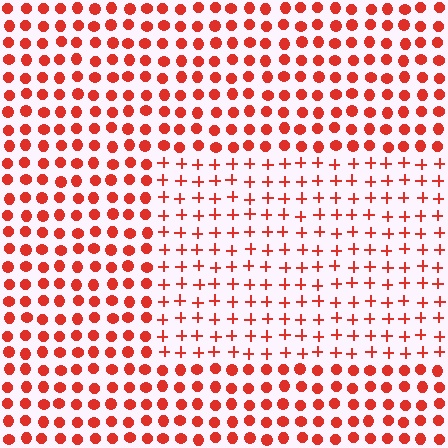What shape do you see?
I see a rectangle.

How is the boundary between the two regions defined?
The boundary is defined by a change in element shape: plus signs inside vs. circles outside. All elements share the same color and spacing.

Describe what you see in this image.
The image is filled with small red elements arranged in a uniform grid. A rectangle-shaped region contains plus signs, while the surrounding area contains circles. The boundary is defined purely by the change in element shape.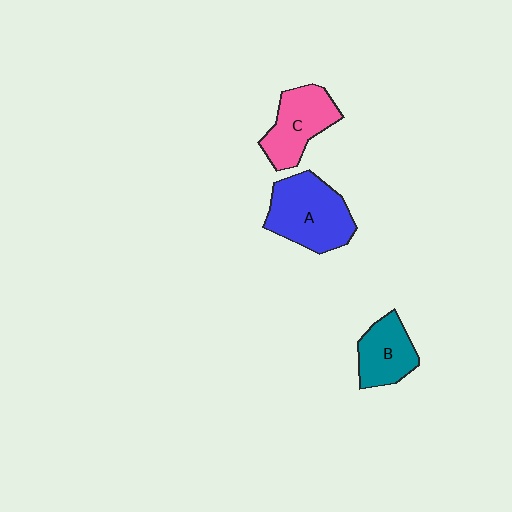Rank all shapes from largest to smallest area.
From largest to smallest: A (blue), C (pink), B (teal).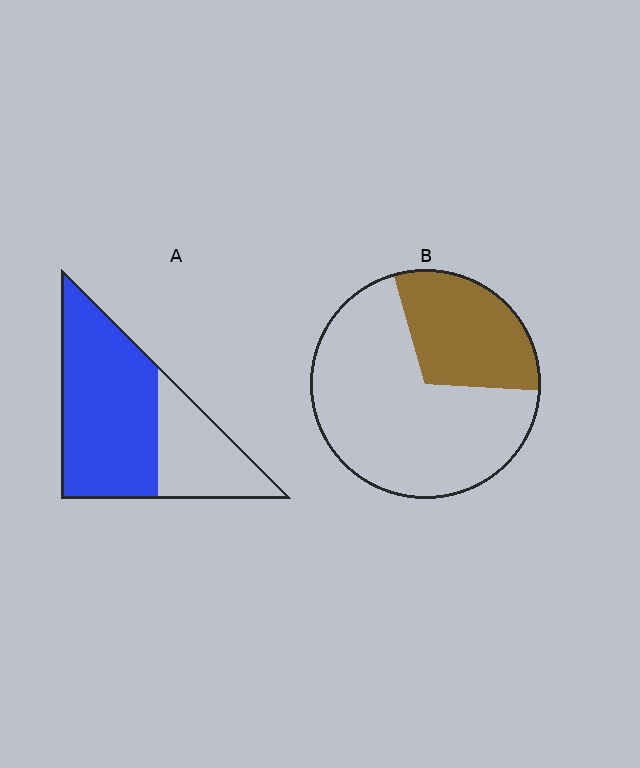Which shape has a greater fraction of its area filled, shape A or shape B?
Shape A.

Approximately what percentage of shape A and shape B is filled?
A is approximately 65% and B is approximately 30%.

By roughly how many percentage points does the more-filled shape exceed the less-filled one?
By roughly 35 percentage points (A over B).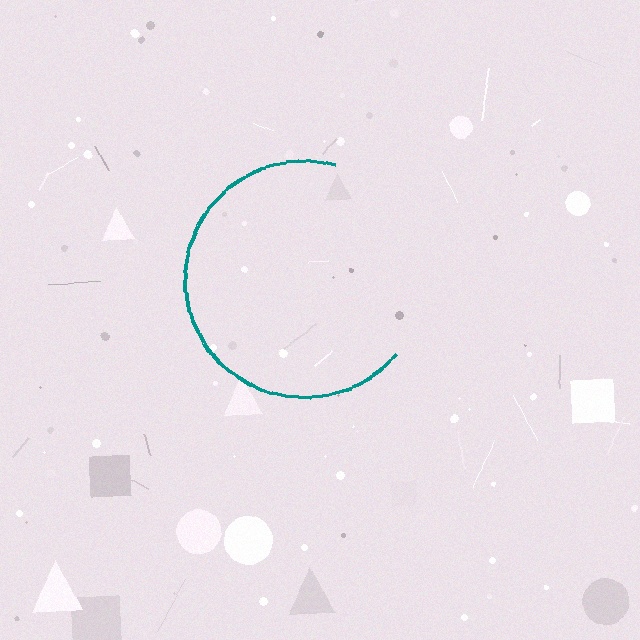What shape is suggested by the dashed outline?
The dashed outline suggests a circle.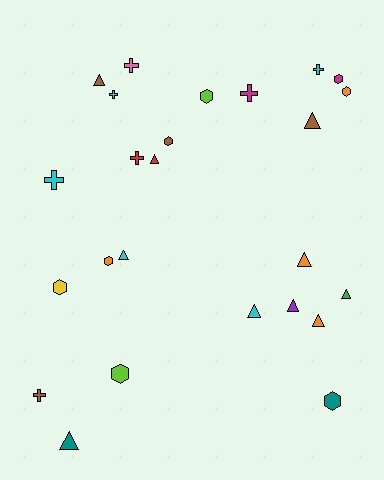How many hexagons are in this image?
There are 8 hexagons.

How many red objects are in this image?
There are 2 red objects.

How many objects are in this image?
There are 25 objects.